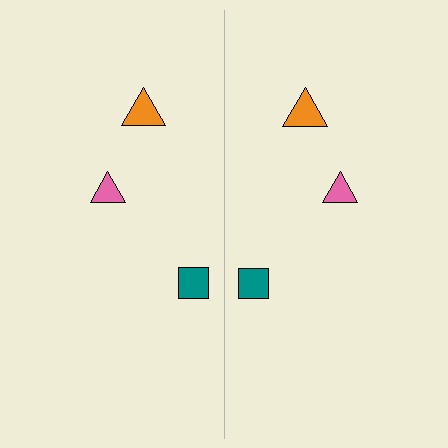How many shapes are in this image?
There are 6 shapes in this image.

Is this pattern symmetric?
Yes, this pattern has bilateral (reflection) symmetry.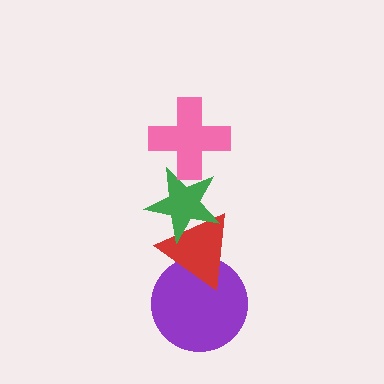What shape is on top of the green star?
The pink cross is on top of the green star.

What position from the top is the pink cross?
The pink cross is 1st from the top.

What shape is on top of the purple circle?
The red triangle is on top of the purple circle.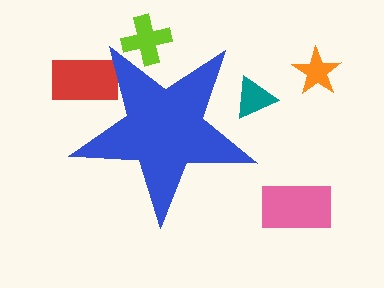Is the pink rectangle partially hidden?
No, the pink rectangle is fully visible.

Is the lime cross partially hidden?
Yes, the lime cross is partially hidden behind the blue star.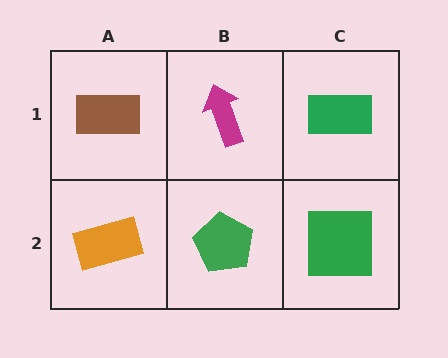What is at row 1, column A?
A brown rectangle.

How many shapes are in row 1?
3 shapes.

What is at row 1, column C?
A green rectangle.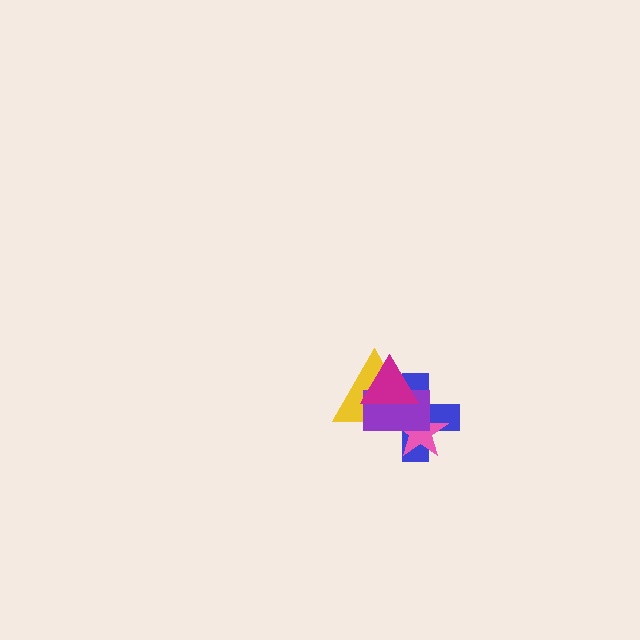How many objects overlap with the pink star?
4 objects overlap with the pink star.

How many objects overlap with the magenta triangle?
4 objects overlap with the magenta triangle.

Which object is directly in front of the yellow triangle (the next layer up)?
The purple rectangle is directly in front of the yellow triangle.